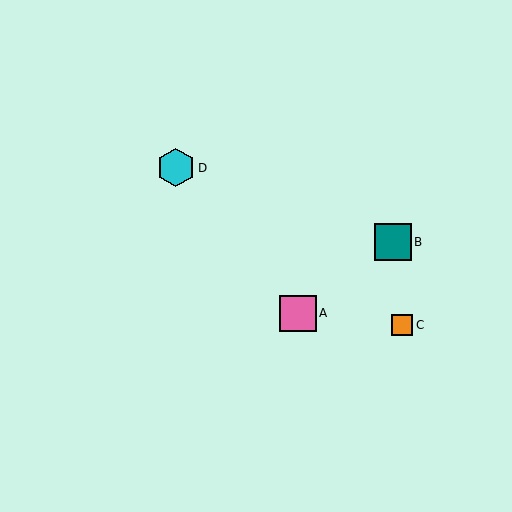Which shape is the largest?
The cyan hexagon (labeled D) is the largest.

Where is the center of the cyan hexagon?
The center of the cyan hexagon is at (176, 168).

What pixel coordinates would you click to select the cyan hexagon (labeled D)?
Click at (176, 168) to select the cyan hexagon D.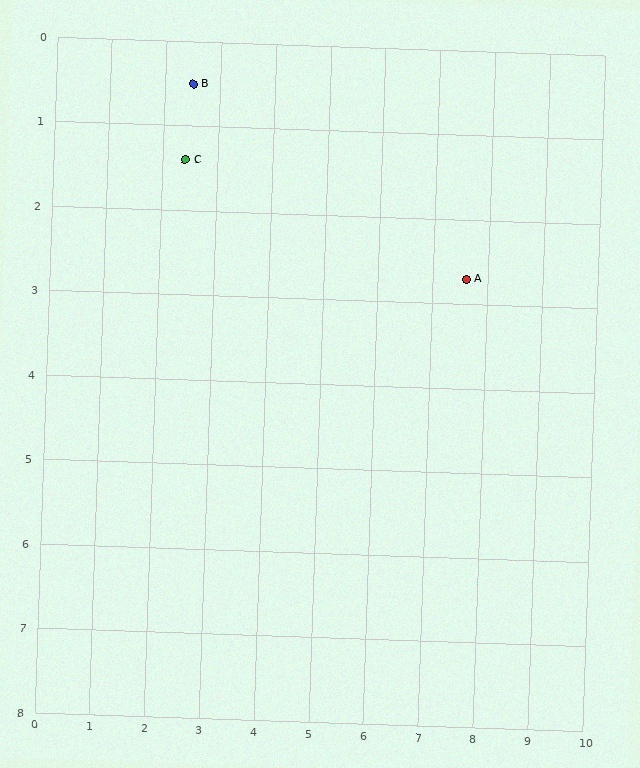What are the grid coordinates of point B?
Point B is at approximately (2.5, 0.5).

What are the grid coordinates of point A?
Point A is at approximately (7.6, 2.7).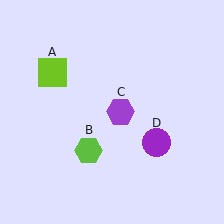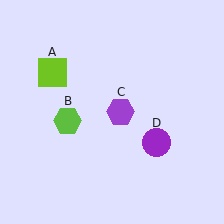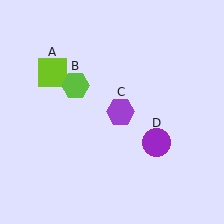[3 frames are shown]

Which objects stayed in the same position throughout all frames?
Lime square (object A) and purple hexagon (object C) and purple circle (object D) remained stationary.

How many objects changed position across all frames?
1 object changed position: lime hexagon (object B).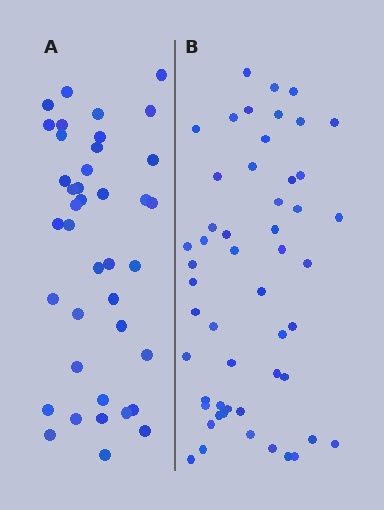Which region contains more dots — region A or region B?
Region B (the right region) has more dots.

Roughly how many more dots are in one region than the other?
Region B has roughly 12 or so more dots than region A.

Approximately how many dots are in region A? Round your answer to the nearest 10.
About 40 dots.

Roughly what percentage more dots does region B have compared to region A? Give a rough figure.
About 30% more.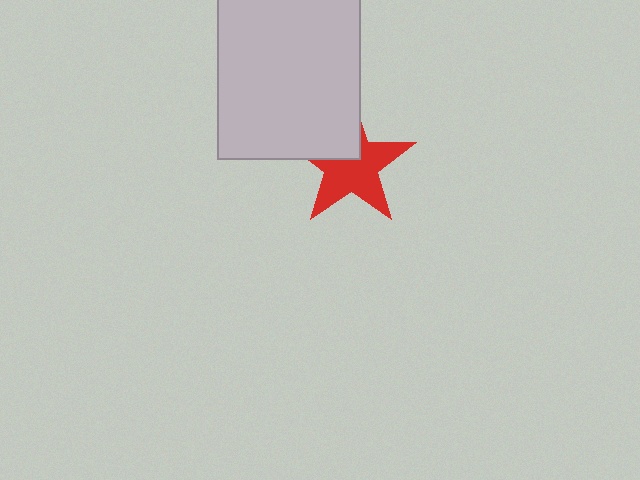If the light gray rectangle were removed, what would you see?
You would see the complete red star.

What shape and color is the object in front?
The object in front is a light gray rectangle.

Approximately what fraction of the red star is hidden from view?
Roughly 33% of the red star is hidden behind the light gray rectangle.